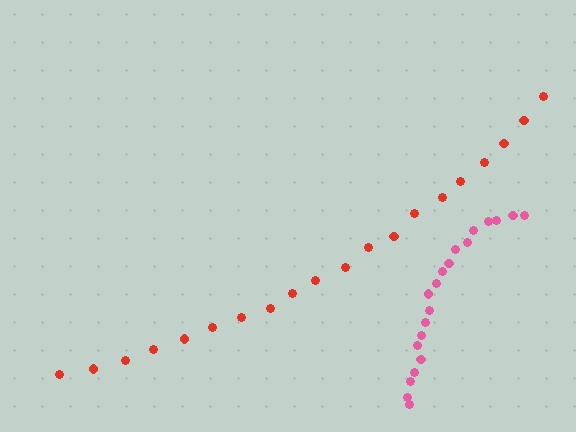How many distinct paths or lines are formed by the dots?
There are 2 distinct paths.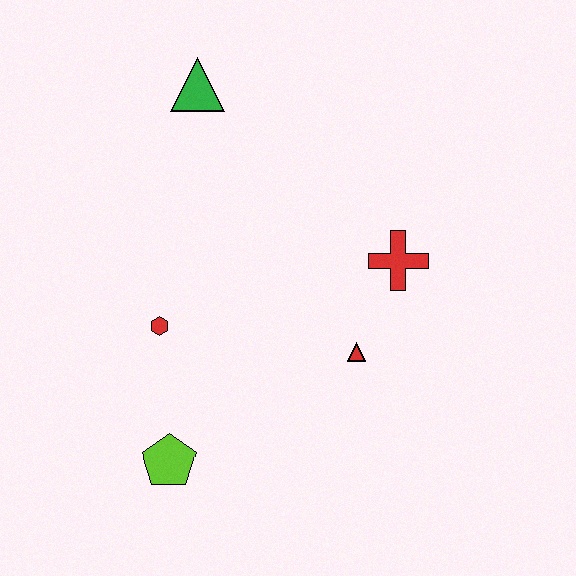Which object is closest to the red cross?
The red triangle is closest to the red cross.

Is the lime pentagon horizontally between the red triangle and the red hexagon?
Yes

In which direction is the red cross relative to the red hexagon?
The red cross is to the right of the red hexagon.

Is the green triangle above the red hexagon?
Yes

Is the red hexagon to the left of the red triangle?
Yes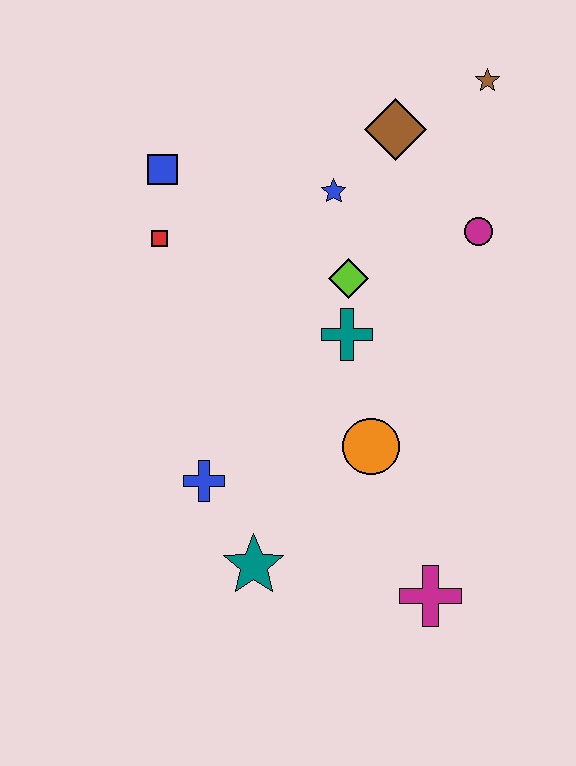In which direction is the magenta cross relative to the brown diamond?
The magenta cross is below the brown diamond.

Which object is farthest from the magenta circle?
The teal star is farthest from the magenta circle.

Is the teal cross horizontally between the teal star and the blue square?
No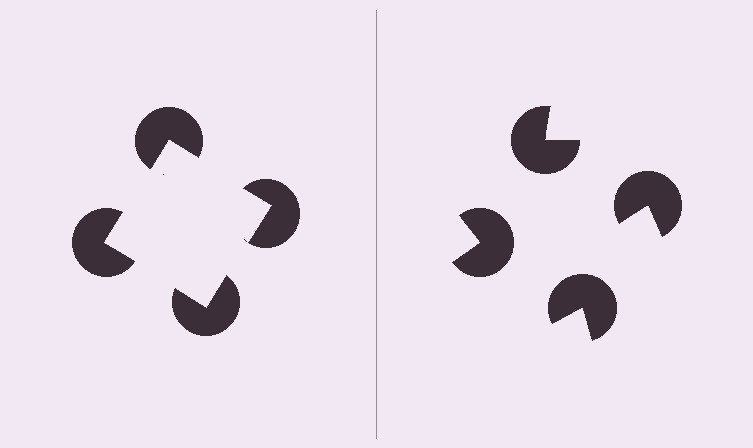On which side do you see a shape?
An illusory square appears on the left side. On the right side the wedge cuts are rotated, so no coherent shape forms.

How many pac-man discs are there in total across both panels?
8 — 4 on each side.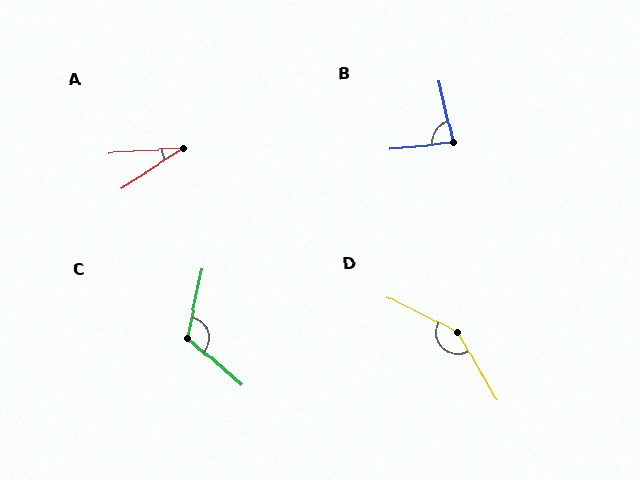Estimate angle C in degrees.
Approximately 119 degrees.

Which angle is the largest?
D, at approximately 146 degrees.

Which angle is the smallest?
A, at approximately 29 degrees.